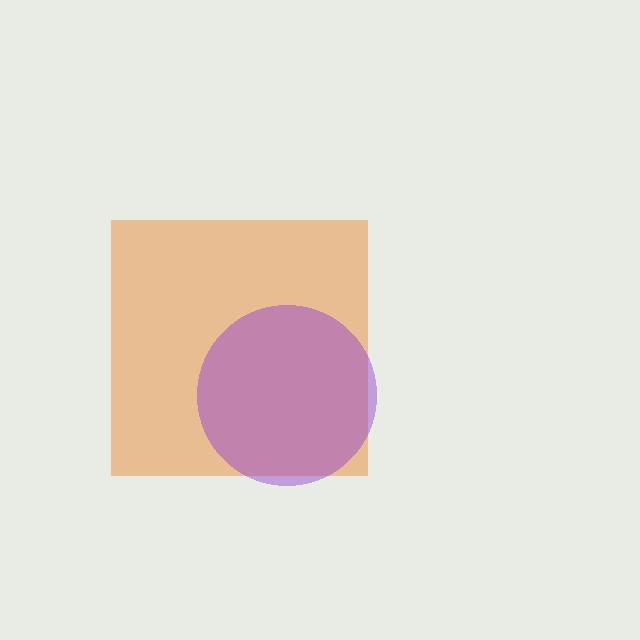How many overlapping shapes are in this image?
There are 2 overlapping shapes in the image.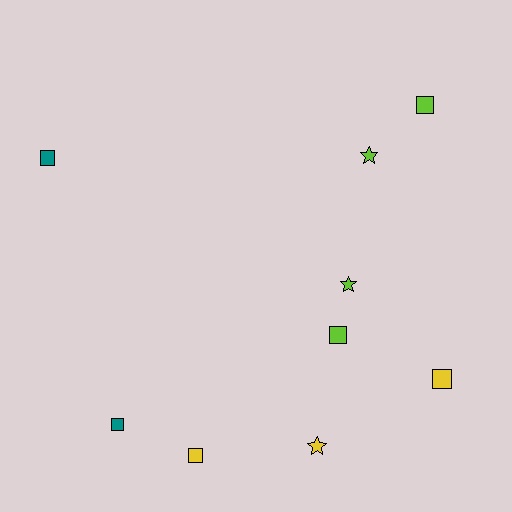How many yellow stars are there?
There is 1 yellow star.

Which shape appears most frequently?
Square, with 6 objects.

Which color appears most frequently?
Lime, with 4 objects.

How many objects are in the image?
There are 9 objects.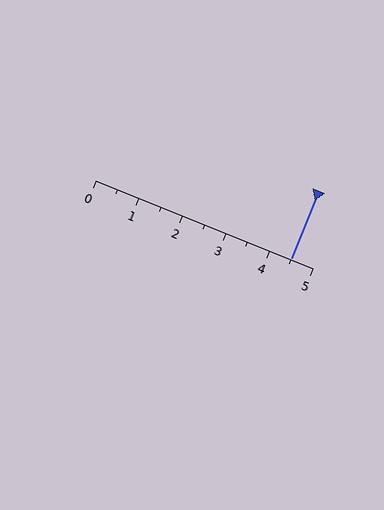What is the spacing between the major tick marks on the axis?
The major ticks are spaced 1 apart.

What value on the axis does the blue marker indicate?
The marker indicates approximately 4.5.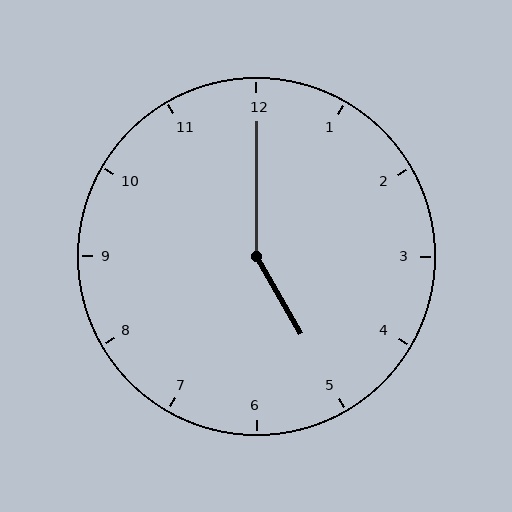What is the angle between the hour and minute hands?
Approximately 150 degrees.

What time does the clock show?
5:00.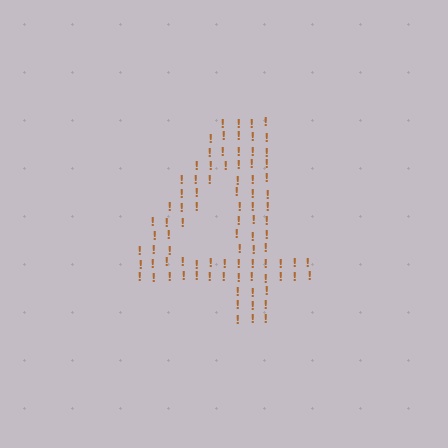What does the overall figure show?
The overall figure shows the digit 4.